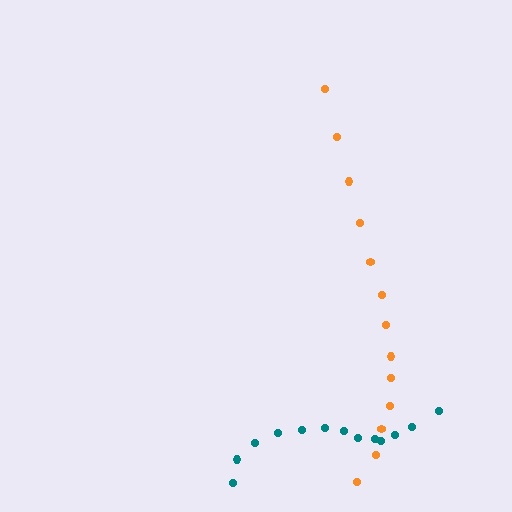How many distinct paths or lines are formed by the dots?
There are 2 distinct paths.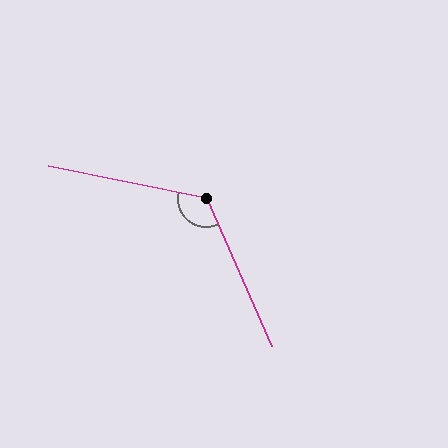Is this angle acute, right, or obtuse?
It is obtuse.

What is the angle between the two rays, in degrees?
Approximately 126 degrees.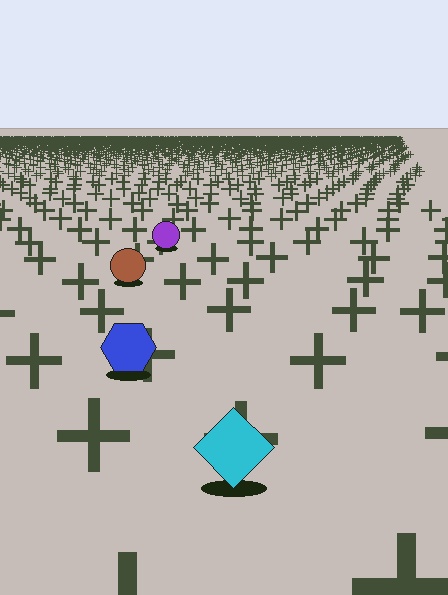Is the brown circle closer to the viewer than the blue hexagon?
No. The blue hexagon is closer — you can tell from the texture gradient: the ground texture is coarser near it.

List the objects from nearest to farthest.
From nearest to farthest: the cyan diamond, the blue hexagon, the brown circle, the purple circle.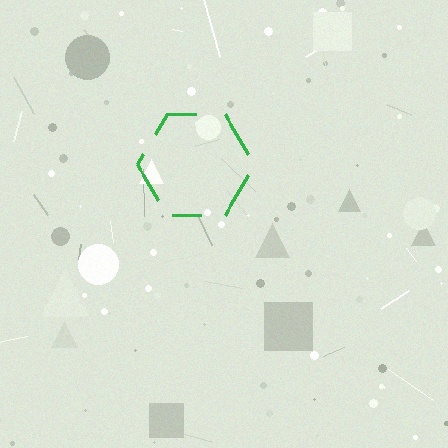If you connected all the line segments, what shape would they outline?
They would outline a hexagon.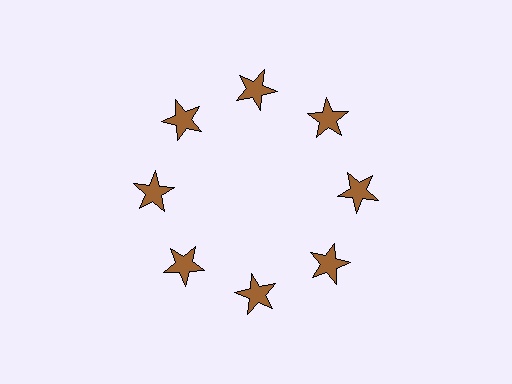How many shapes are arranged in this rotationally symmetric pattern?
There are 8 shapes, arranged in 8 groups of 1.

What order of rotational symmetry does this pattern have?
This pattern has 8-fold rotational symmetry.